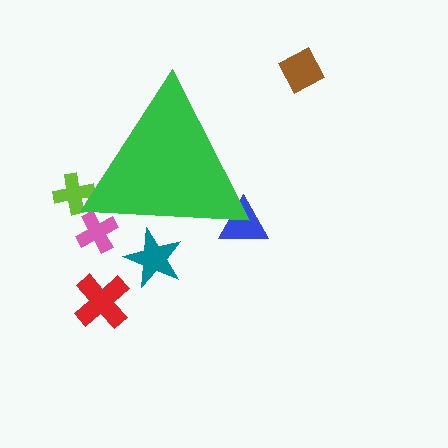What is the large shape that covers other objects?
A green triangle.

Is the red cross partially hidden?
No, the red cross is fully visible.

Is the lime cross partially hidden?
Yes, the lime cross is partially hidden behind the green triangle.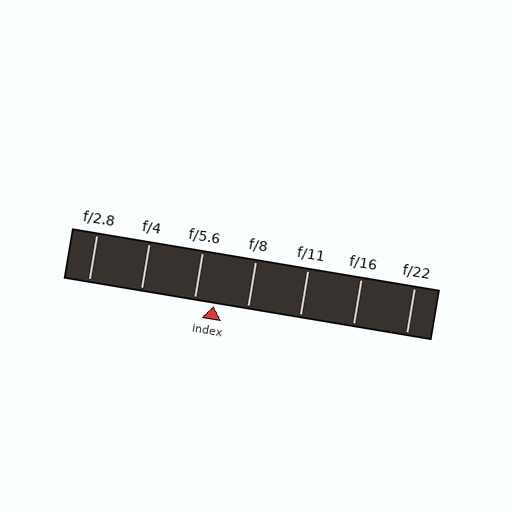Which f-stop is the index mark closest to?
The index mark is closest to f/5.6.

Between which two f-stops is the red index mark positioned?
The index mark is between f/5.6 and f/8.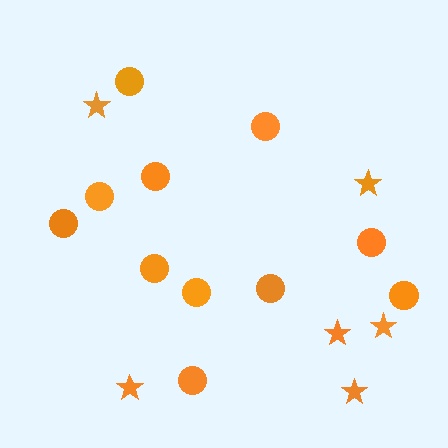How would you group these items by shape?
There are 2 groups: one group of stars (6) and one group of circles (11).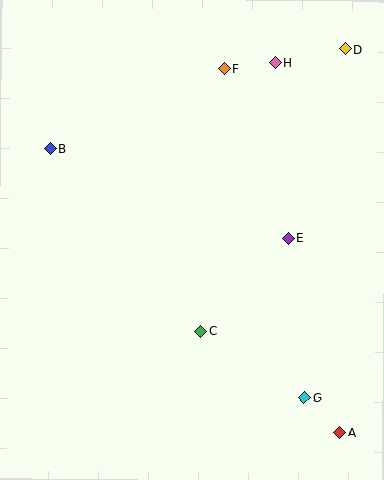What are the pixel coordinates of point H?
Point H is at (275, 63).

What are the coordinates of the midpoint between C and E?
The midpoint between C and E is at (245, 285).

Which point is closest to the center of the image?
Point C at (201, 331) is closest to the center.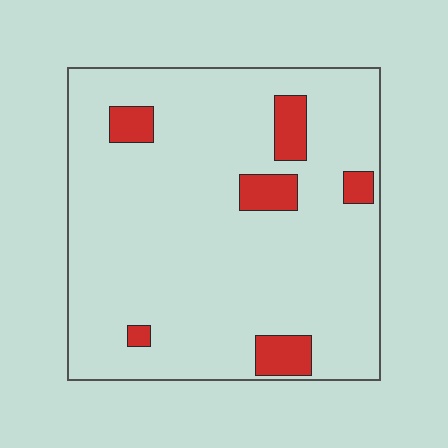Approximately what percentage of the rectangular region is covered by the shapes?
Approximately 10%.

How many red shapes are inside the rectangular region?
6.